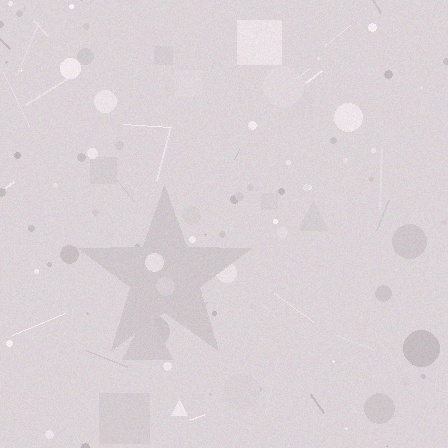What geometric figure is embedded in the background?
A star is embedded in the background.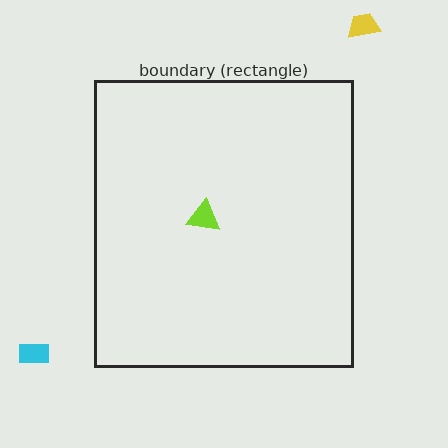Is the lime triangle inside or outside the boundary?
Inside.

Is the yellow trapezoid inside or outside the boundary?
Outside.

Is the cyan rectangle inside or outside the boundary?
Outside.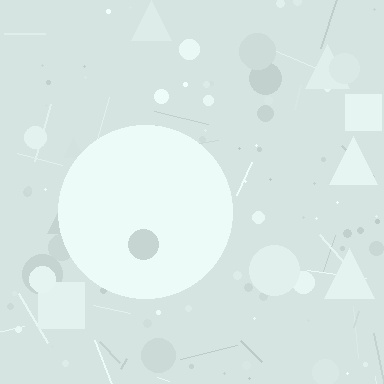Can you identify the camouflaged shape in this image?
The camouflaged shape is a circle.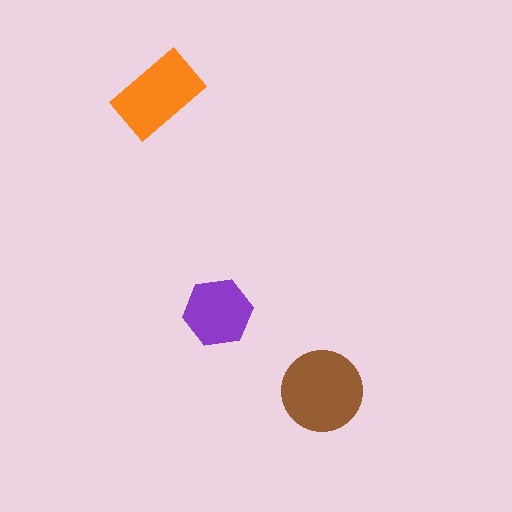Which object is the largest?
The brown circle.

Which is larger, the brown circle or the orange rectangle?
The brown circle.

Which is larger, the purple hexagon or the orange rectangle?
The orange rectangle.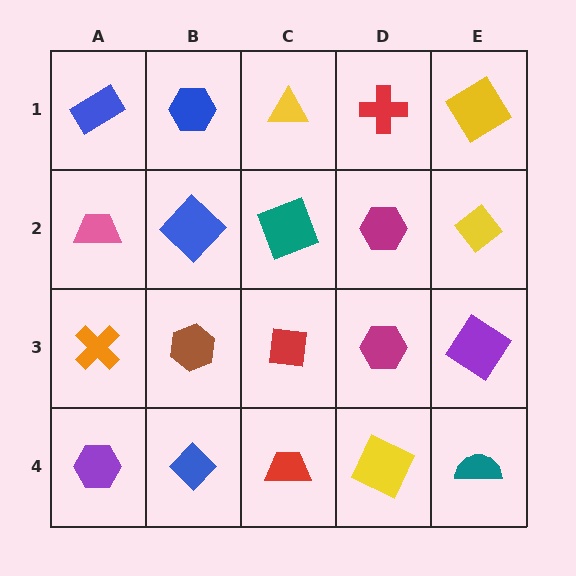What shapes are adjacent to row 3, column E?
A yellow diamond (row 2, column E), a teal semicircle (row 4, column E), a magenta hexagon (row 3, column D).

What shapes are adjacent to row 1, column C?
A teal square (row 2, column C), a blue hexagon (row 1, column B), a red cross (row 1, column D).